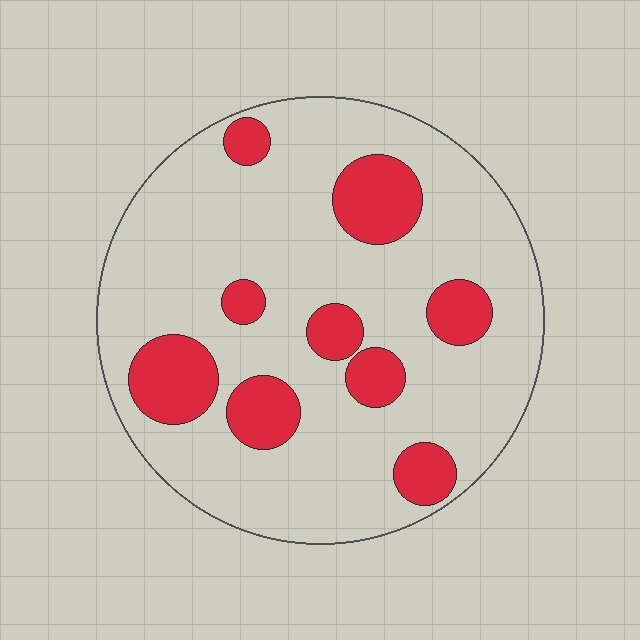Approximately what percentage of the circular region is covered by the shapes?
Approximately 20%.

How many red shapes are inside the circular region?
9.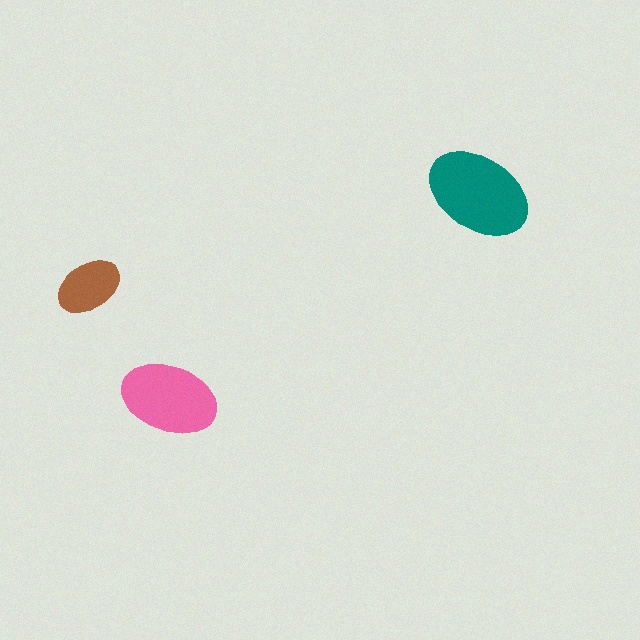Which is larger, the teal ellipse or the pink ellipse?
The teal one.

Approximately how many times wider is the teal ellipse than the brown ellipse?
About 1.5 times wider.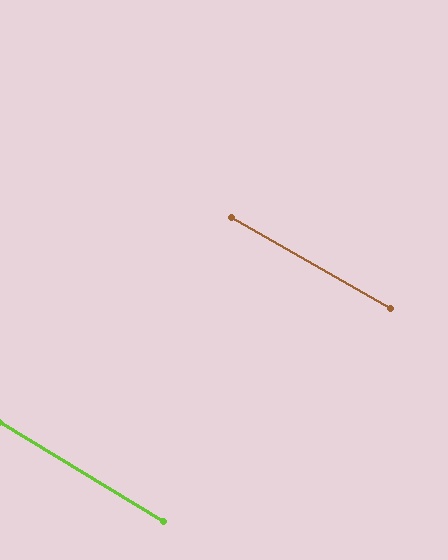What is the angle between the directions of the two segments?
Approximately 1 degree.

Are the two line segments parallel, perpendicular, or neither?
Parallel — their directions differ by only 1.5°.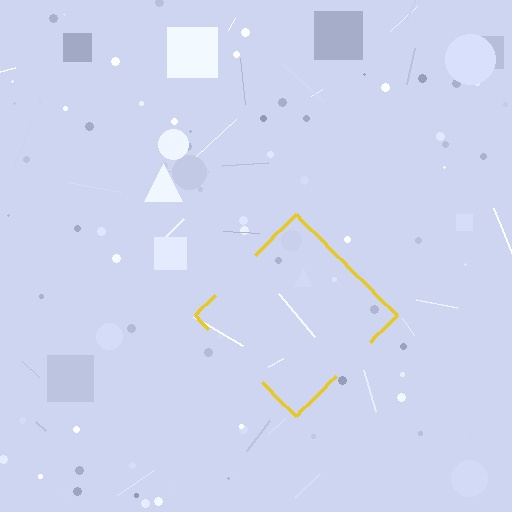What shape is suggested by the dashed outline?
The dashed outline suggests a diamond.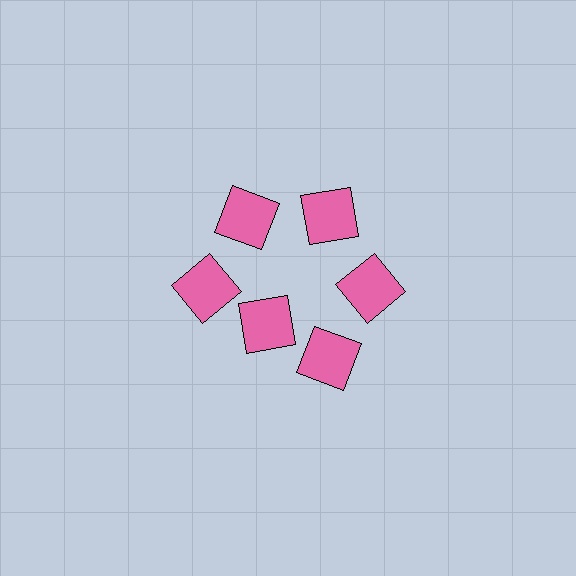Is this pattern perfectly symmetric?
No. The 6 pink squares are arranged in a ring, but one element near the 7 o'clock position is pulled inward toward the center, breaking the 6-fold rotational symmetry.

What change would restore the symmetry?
The symmetry would be restored by moving it outward, back onto the ring so that all 6 squares sit at equal angles and equal distance from the center.